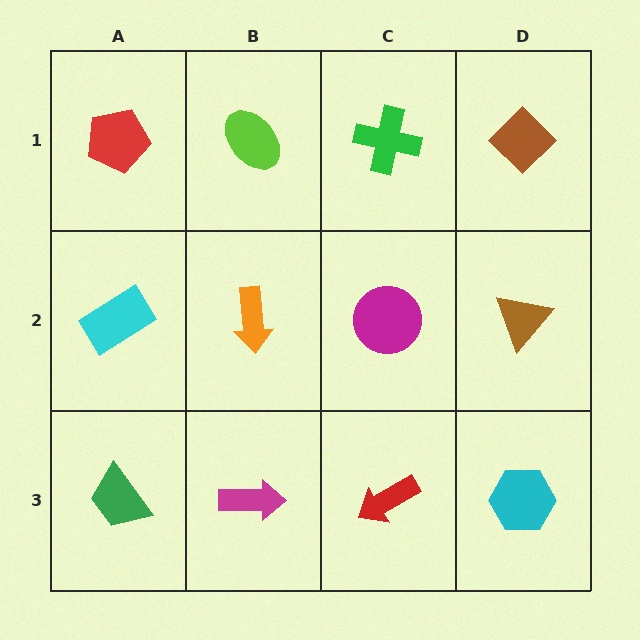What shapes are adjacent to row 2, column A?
A red pentagon (row 1, column A), a green trapezoid (row 3, column A), an orange arrow (row 2, column B).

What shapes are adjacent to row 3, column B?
An orange arrow (row 2, column B), a green trapezoid (row 3, column A), a red arrow (row 3, column C).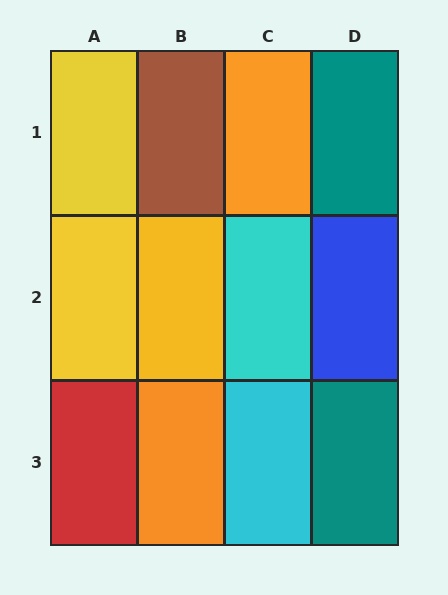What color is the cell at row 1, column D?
Teal.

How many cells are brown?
1 cell is brown.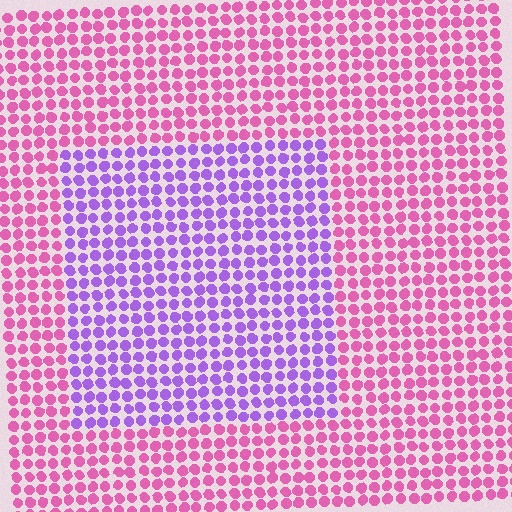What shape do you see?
I see a rectangle.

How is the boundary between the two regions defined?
The boundary is defined purely by a slight shift in hue (about 50 degrees). Spacing, size, and orientation are identical on both sides.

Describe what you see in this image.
The image is filled with small pink elements in a uniform arrangement. A rectangle-shaped region is visible where the elements are tinted to a slightly different hue, forming a subtle color boundary.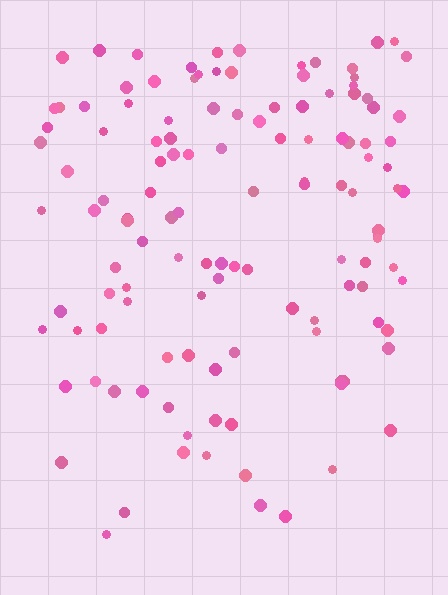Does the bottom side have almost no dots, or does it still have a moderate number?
Still a moderate number, just noticeably fewer than the top.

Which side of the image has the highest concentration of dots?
The top.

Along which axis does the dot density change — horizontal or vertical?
Vertical.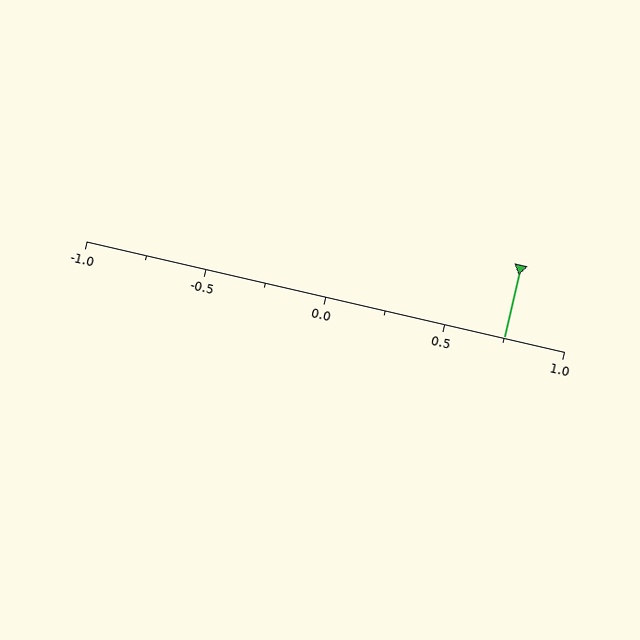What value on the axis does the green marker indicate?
The marker indicates approximately 0.75.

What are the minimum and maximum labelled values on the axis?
The axis runs from -1.0 to 1.0.